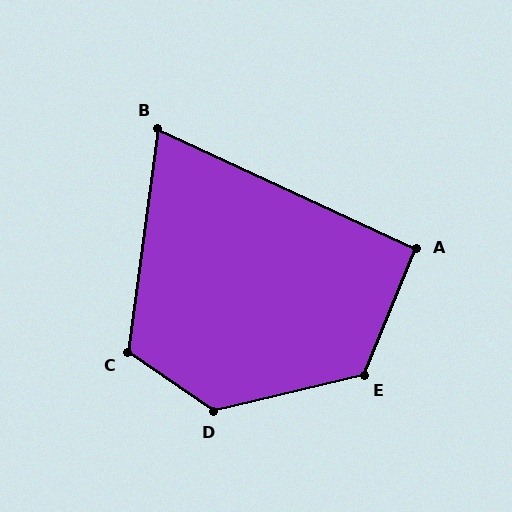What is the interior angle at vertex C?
Approximately 116 degrees (obtuse).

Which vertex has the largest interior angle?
D, at approximately 132 degrees.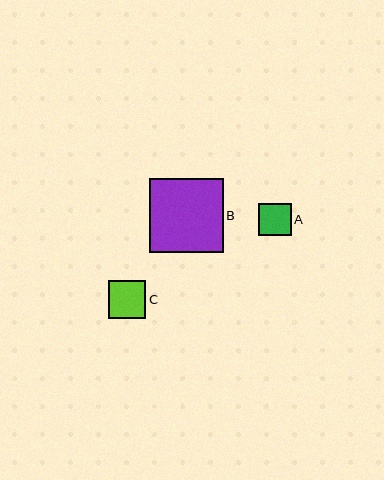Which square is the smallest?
Square A is the smallest with a size of approximately 32 pixels.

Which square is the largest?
Square B is the largest with a size of approximately 74 pixels.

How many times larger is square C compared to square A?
Square C is approximately 1.2 times the size of square A.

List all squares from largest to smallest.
From largest to smallest: B, C, A.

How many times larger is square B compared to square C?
Square B is approximately 2.0 times the size of square C.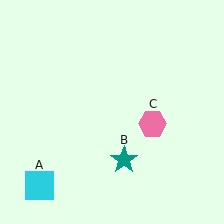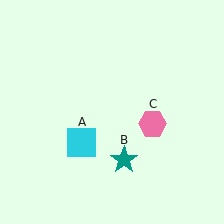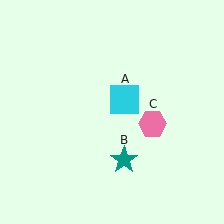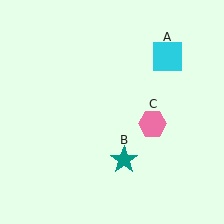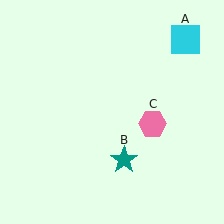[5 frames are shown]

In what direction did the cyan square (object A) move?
The cyan square (object A) moved up and to the right.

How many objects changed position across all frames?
1 object changed position: cyan square (object A).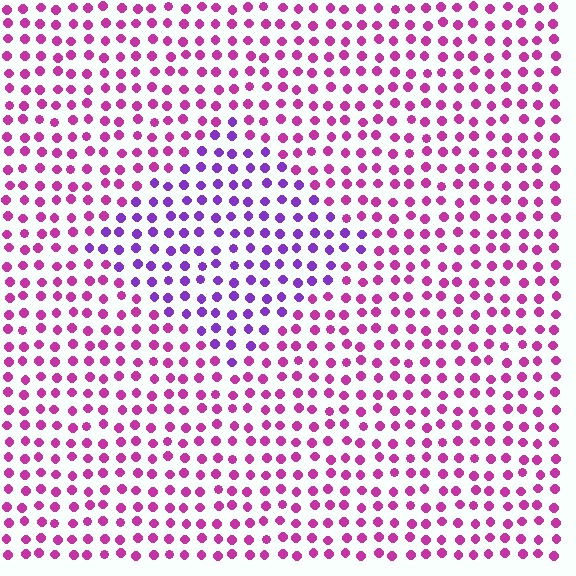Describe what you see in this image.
The image is filled with small magenta elements in a uniform arrangement. A diamond-shaped region is visible where the elements are tinted to a slightly different hue, forming a subtle color boundary.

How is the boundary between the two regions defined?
The boundary is defined purely by a slight shift in hue (about 40 degrees). Spacing, size, and orientation are identical on both sides.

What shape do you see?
I see a diamond.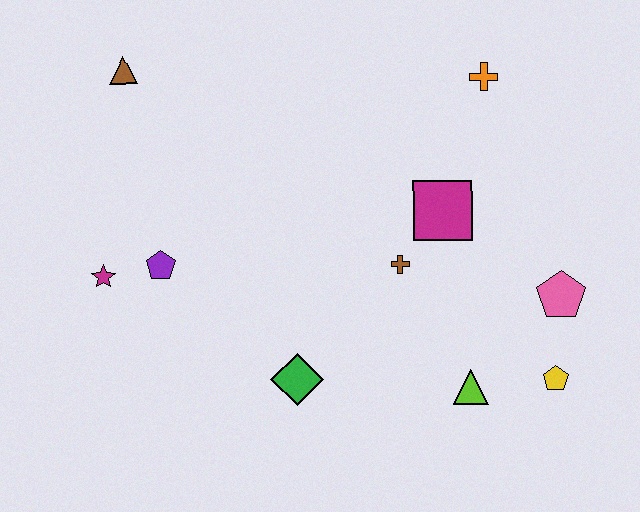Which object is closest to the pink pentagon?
The yellow pentagon is closest to the pink pentagon.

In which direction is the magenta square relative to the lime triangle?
The magenta square is above the lime triangle.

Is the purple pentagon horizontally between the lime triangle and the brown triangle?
Yes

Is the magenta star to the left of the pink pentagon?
Yes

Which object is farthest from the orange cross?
The magenta star is farthest from the orange cross.